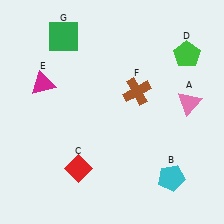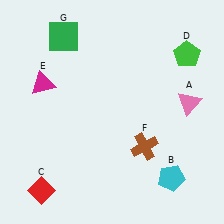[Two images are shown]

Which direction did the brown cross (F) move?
The brown cross (F) moved down.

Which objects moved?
The objects that moved are: the red diamond (C), the brown cross (F).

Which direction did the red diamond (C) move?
The red diamond (C) moved left.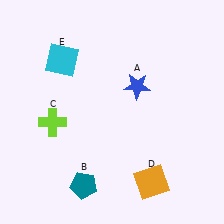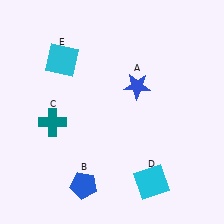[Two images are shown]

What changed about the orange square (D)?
In Image 1, D is orange. In Image 2, it changed to cyan.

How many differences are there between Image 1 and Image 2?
There are 3 differences between the two images.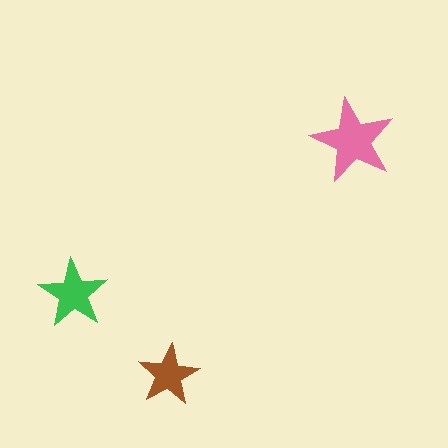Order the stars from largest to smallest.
the pink one, the green one, the brown one.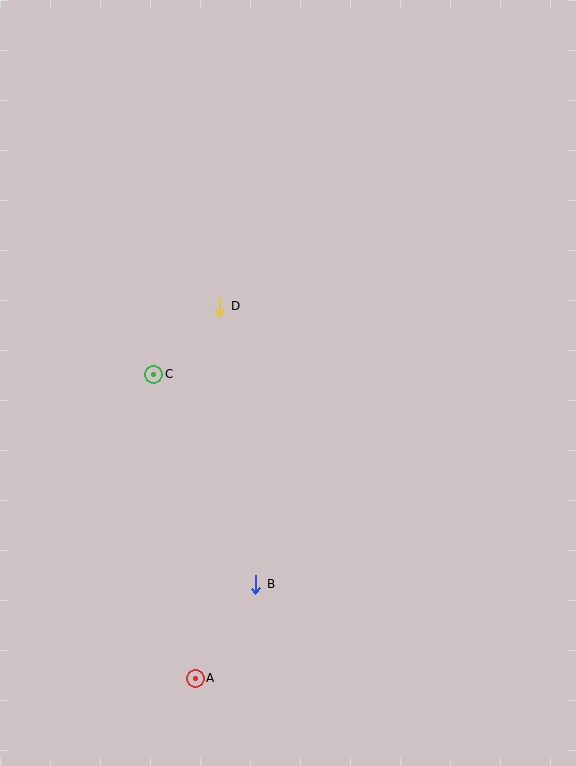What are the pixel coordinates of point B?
Point B is at (256, 584).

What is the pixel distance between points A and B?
The distance between A and B is 112 pixels.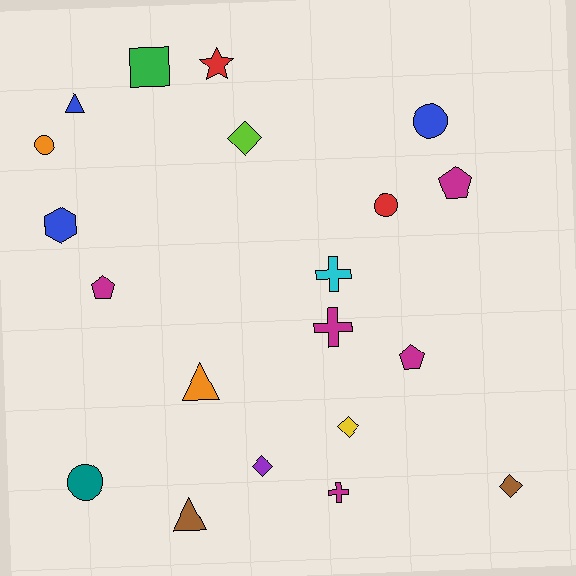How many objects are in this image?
There are 20 objects.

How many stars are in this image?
There is 1 star.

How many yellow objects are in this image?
There is 1 yellow object.